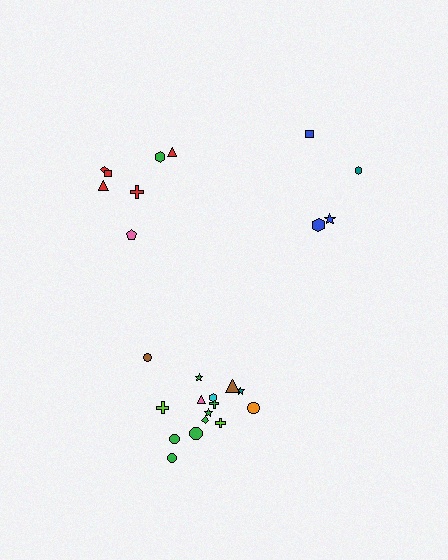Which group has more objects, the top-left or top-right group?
The top-left group.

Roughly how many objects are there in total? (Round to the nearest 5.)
Roughly 25 objects in total.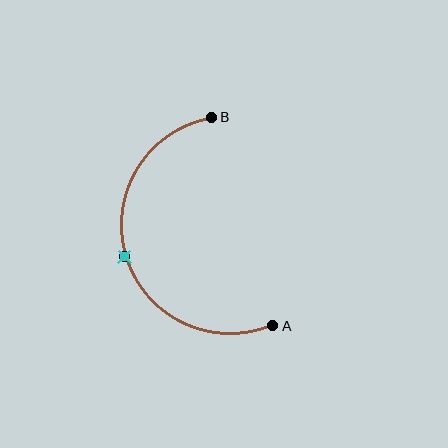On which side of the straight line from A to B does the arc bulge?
The arc bulges to the left of the straight line connecting A and B.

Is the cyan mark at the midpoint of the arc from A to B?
Yes. The cyan mark lies on the arc at equal arc-length from both A and B — it is the arc midpoint.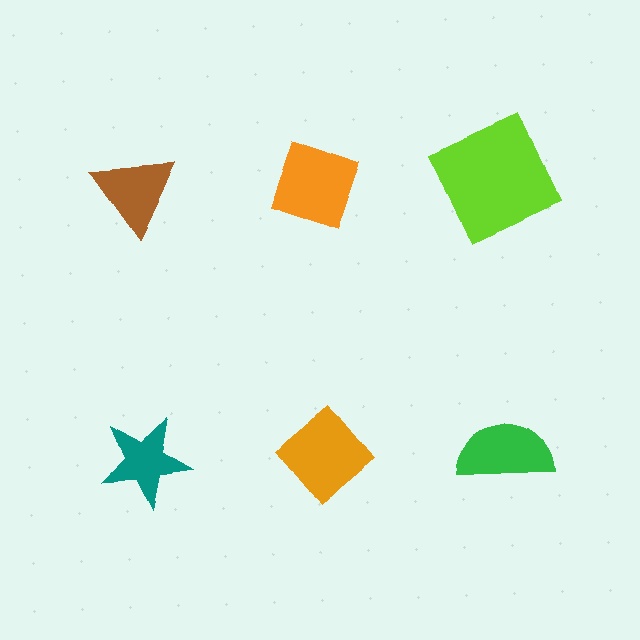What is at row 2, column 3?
A green semicircle.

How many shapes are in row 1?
3 shapes.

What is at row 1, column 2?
An orange diamond.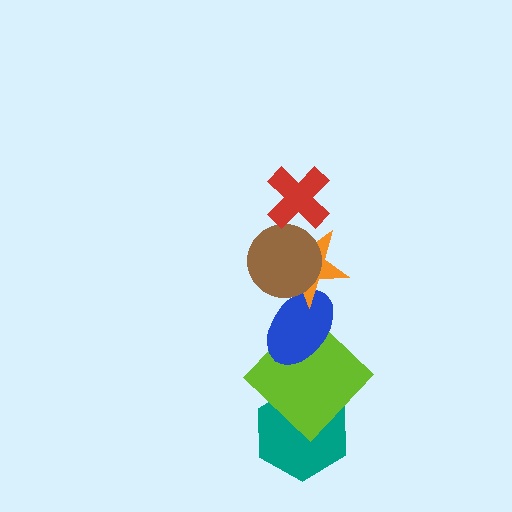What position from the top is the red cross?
The red cross is 1st from the top.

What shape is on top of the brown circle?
The red cross is on top of the brown circle.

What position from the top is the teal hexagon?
The teal hexagon is 6th from the top.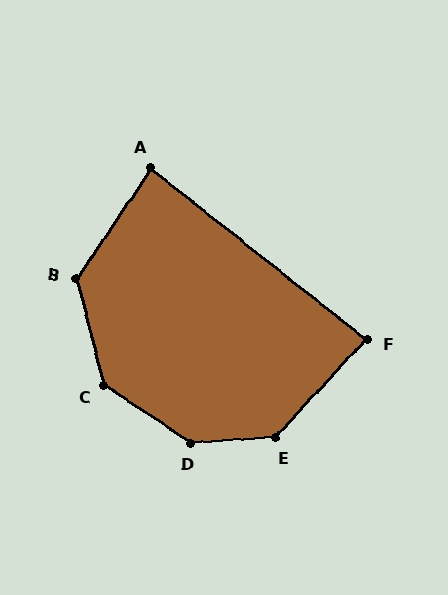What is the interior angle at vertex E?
Approximately 137 degrees (obtuse).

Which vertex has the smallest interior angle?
F, at approximately 85 degrees.